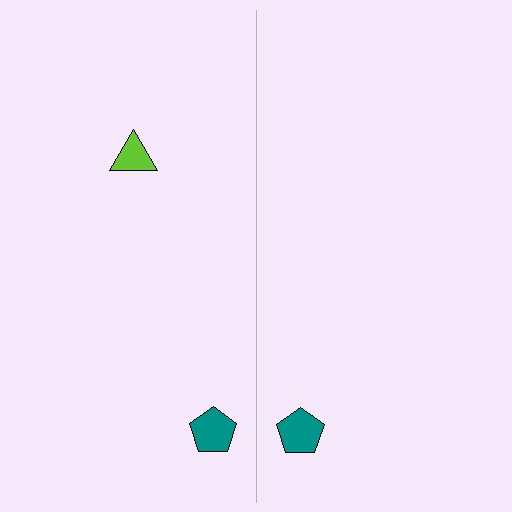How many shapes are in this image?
There are 3 shapes in this image.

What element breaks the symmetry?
A lime triangle is missing from the right side.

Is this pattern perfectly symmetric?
No, the pattern is not perfectly symmetric. A lime triangle is missing from the right side.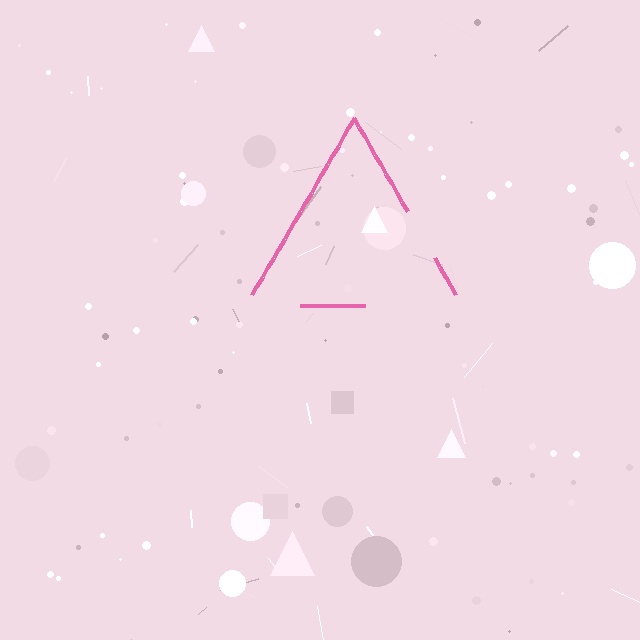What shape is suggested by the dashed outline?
The dashed outline suggests a triangle.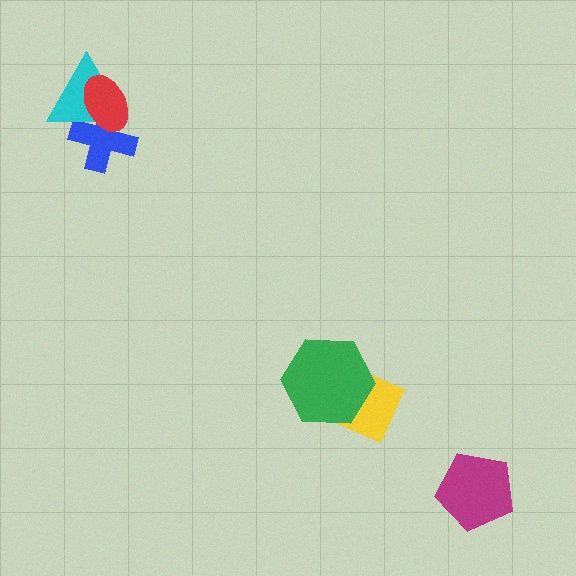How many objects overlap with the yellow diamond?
1 object overlaps with the yellow diamond.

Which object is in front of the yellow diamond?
The green hexagon is in front of the yellow diamond.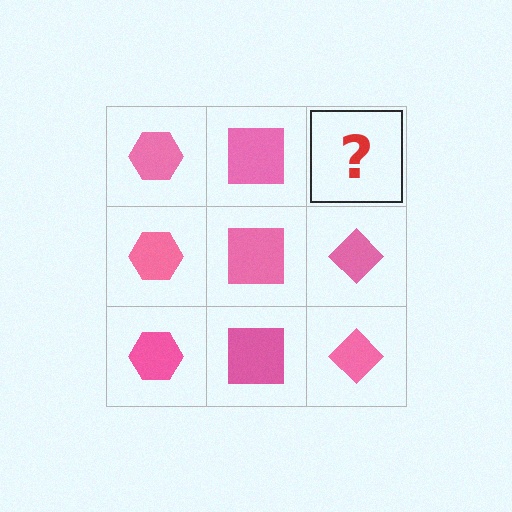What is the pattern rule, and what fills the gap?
The rule is that each column has a consistent shape. The gap should be filled with a pink diamond.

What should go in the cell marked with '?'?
The missing cell should contain a pink diamond.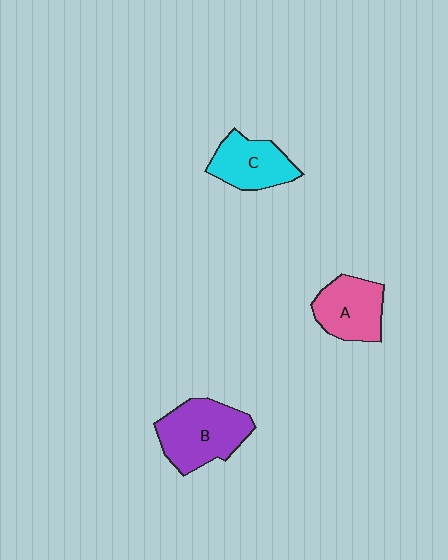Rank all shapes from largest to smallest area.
From largest to smallest: B (purple), A (pink), C (cyan).